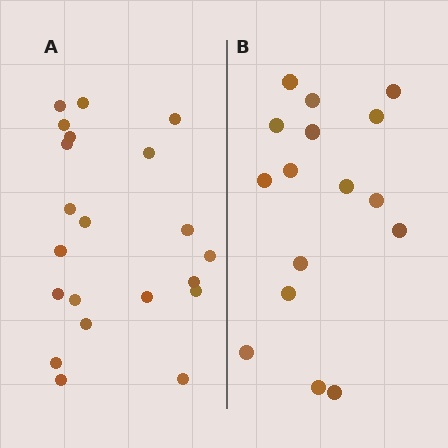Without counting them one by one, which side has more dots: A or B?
Region A (the left region) has more dots.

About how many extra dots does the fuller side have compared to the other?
Region A has about 5 more dots than region B.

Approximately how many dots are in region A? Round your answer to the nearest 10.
About 20 dots. (The exact count is 21, which rounds to 20.)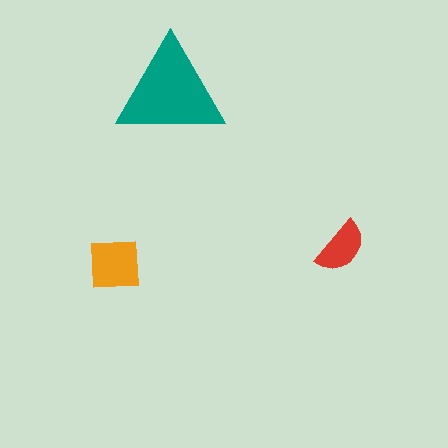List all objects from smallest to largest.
The red semicircle, the orange square, the teal triangle.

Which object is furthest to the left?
The orange square is leftmost.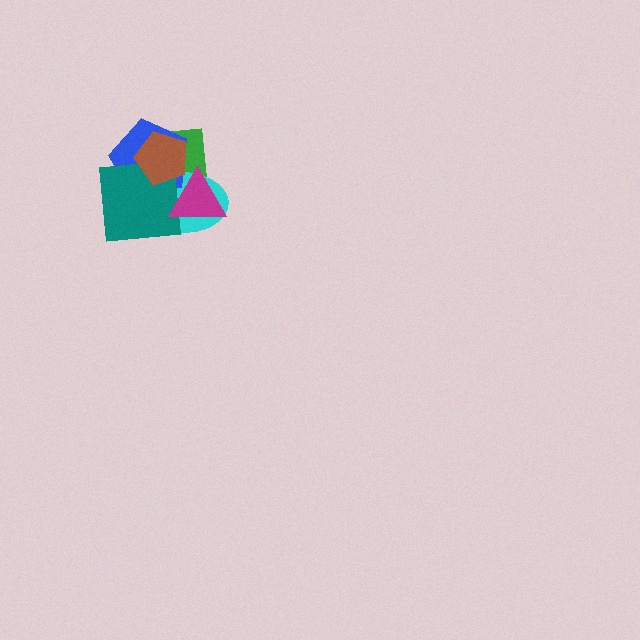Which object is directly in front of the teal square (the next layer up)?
The brown pentagon is directly in front of the teal square.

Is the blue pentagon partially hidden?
Yes, it is partially covered by another shape.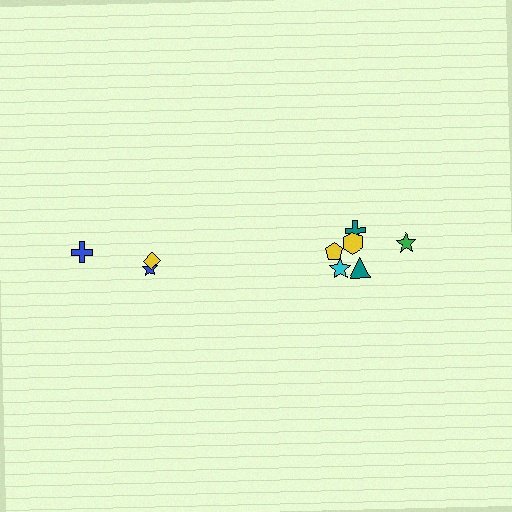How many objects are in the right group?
There are 6 objects.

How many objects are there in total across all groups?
There are 9 objects.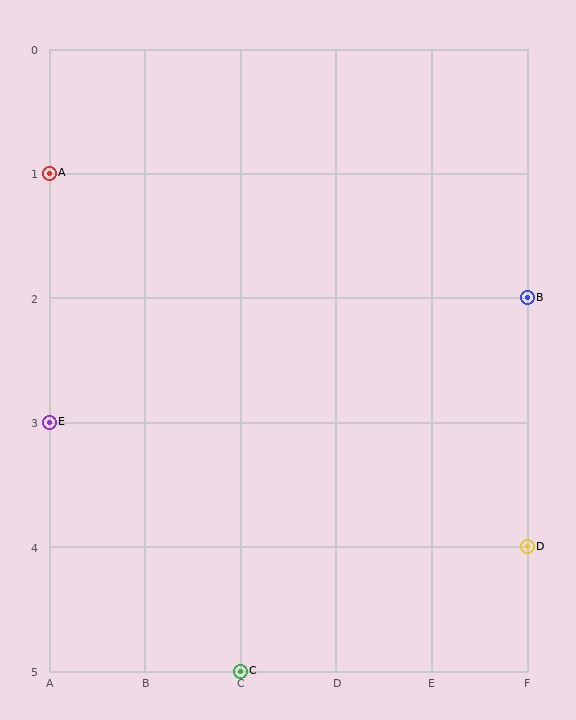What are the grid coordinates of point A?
Point A is at grid coordinates (A, 1).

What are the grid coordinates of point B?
Point B is at grid coordinates (F, 2).